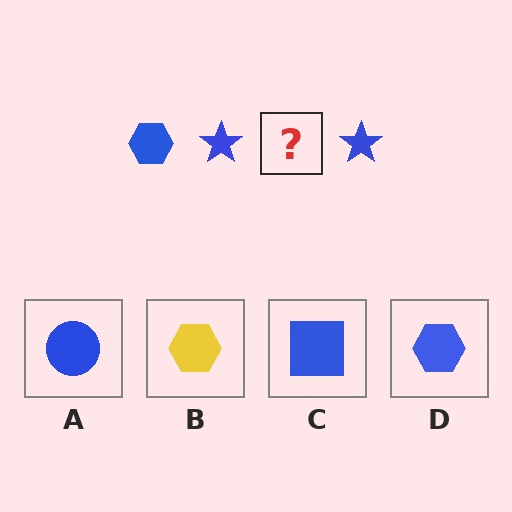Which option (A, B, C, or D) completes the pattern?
D.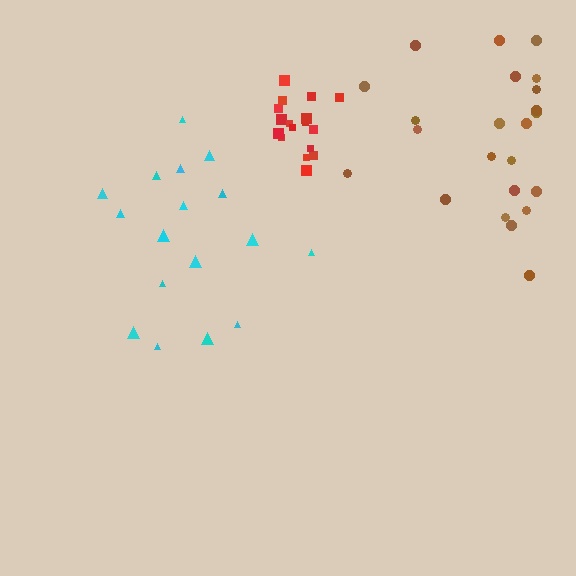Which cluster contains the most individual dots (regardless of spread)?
Brown (23).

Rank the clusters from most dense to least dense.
red, brown, cyan.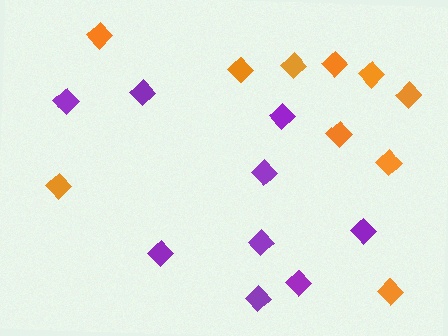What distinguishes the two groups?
There are 2 groups: one group of purple diamonds (9) and one group of orange diamonds (10).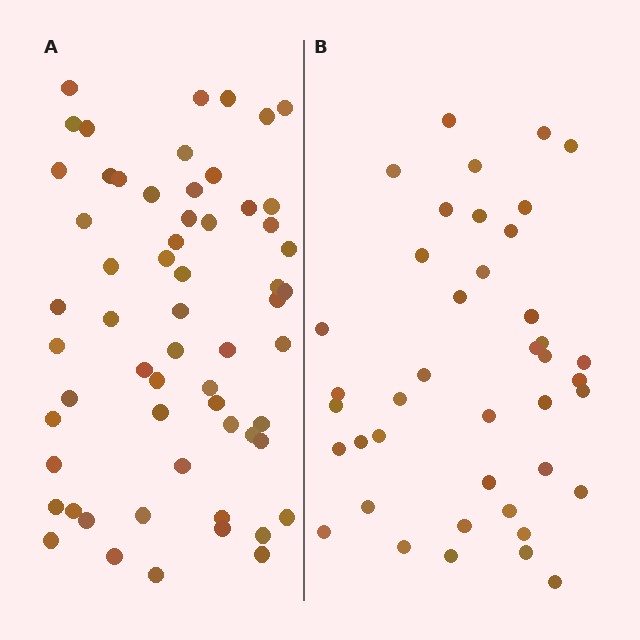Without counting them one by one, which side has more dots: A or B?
Region A (the left region) has more dots.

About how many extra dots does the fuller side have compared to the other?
Region A has approximately 20 more dots than region B.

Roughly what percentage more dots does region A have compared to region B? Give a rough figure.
About 45% more.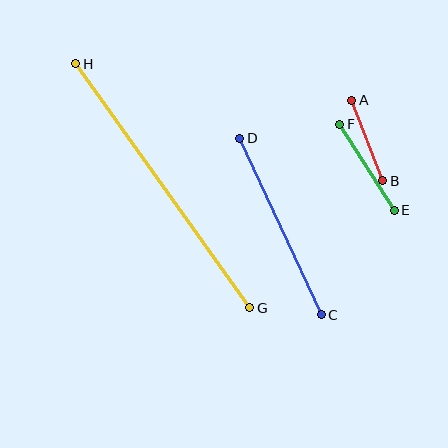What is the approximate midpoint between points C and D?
The midpoint is at approximately (281, 226) pixels.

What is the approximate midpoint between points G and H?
The midpoint is at approximately (163, 186) pixels.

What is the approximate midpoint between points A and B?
The midpoint is at approximately (367, 140) pixels.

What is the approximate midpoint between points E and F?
The midpoint is at approximately (367, 167) pixels.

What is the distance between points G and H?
The distance is approximately 300 pixels.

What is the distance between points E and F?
The distance is approximately 102 pixels.